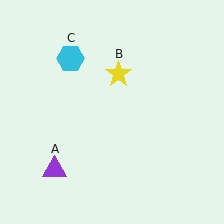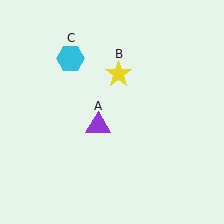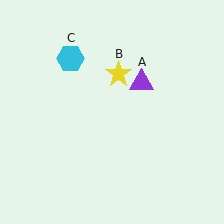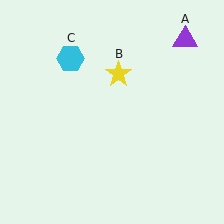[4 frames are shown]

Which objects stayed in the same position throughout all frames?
Yellow star (object B) and cyan hexagon (object C) remained stationary.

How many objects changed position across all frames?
1 object changed position: purple triangle (object A).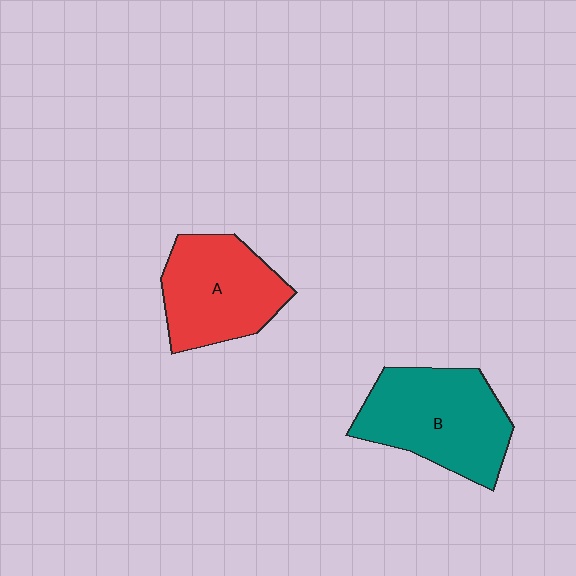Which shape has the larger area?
Shape B (teal).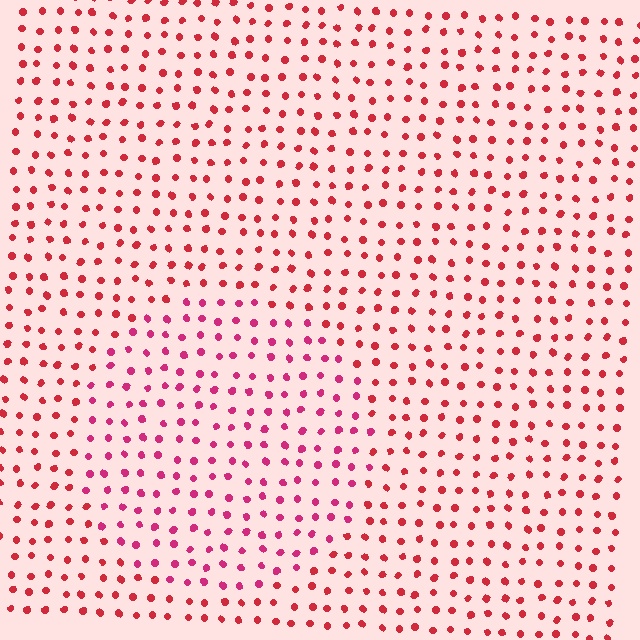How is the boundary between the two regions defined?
The boundary is defined purely by a slight shift in hue (about 24 degrees). Spacing, size, and orientation are identical on both sides.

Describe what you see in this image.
The image is filled with small red elements in a uniform arrangement. A circle-shaped region is visible where the elements are tinted to a slightly different hue, forming a subtle color boundary.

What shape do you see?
I see a circle.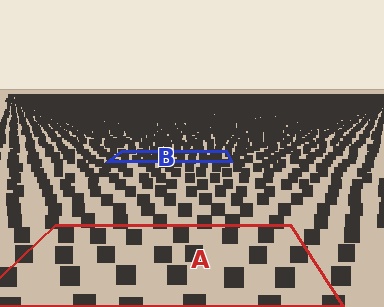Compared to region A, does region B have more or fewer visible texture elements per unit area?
Region B has more texture elements per unit area — they are packed more densely because it is farther away.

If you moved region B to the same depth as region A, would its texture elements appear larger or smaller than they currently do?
They would appear larger. At a closer depth, the same texture elements are projected at a bigger on-screen size.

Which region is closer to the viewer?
Region A is closer. The texture elements there are larger and more spread out.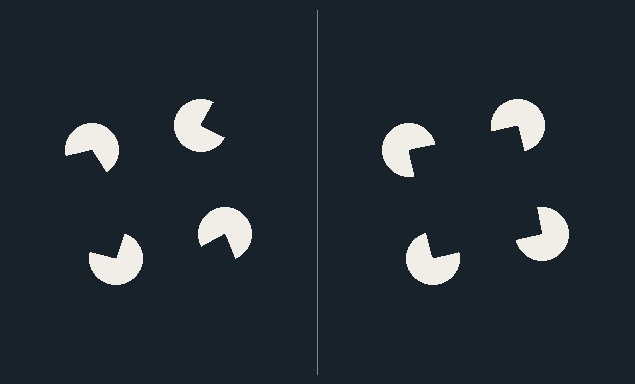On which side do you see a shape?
An illusory square appears on the right side. On the left side the wedge cuts are rotated, so no coherent shape forms.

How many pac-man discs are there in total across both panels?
8 — 4 on each side.